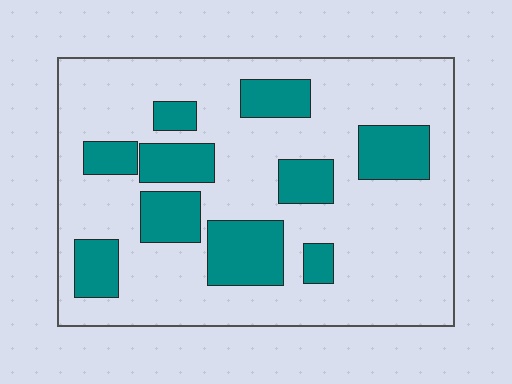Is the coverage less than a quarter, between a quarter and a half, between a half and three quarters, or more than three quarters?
Between a quarter and a half.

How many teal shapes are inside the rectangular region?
10.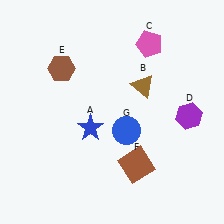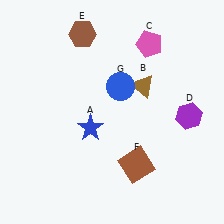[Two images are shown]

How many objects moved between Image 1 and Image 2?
2 objects moved between the two images.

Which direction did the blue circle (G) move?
The blue circle (G) moved up.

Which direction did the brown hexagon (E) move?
The brown hexagon (E) moved up.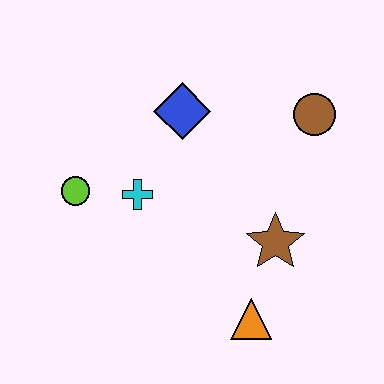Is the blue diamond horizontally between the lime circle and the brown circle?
Yes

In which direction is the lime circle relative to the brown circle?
The lime circle is to the left of the brown circle.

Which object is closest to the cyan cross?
The lime circle is closest to the cyan cross.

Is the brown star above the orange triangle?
Yes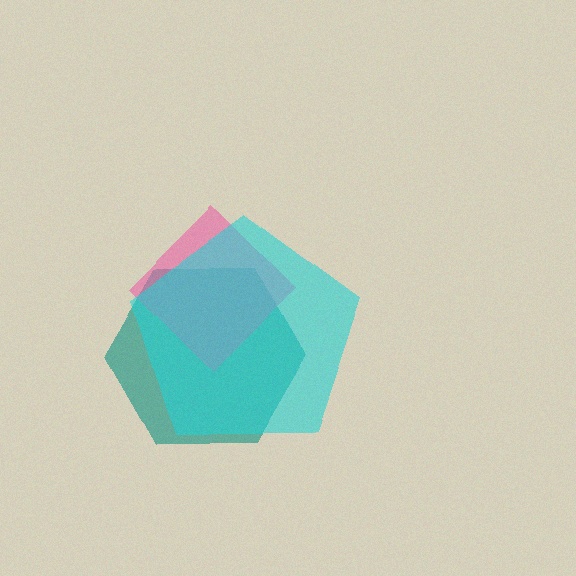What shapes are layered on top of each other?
The layered shapes are: a teal hexagon, a pink diamond, a cyan pentagon.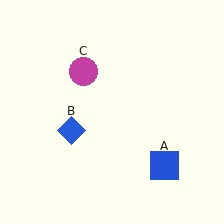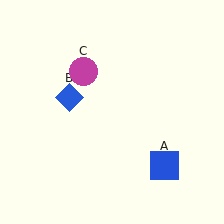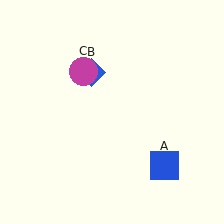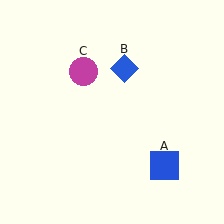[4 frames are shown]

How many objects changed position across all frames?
1 object changed position: blue diamond (object B).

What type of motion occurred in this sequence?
The blue diamond (object B) rotated clockwise around the center of the scene.